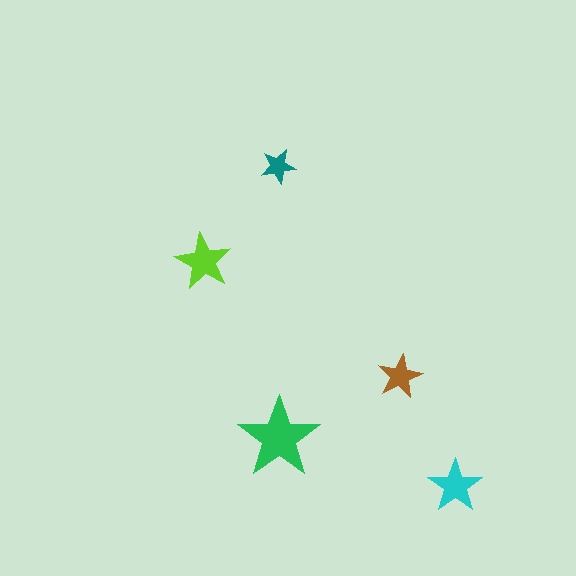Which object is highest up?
The teal star is topmost.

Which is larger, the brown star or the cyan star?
The cyan one.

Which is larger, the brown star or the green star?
The green one.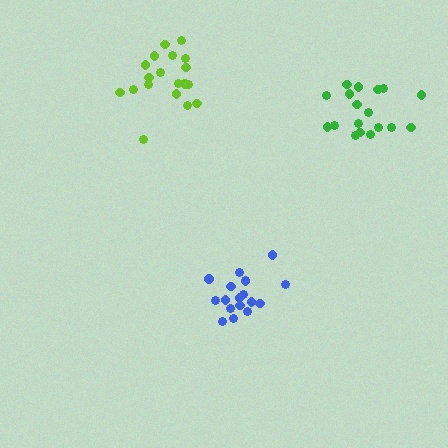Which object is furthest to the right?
The green cluster is rightmost.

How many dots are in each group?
Group 1: 18 dots, Group 2: 19 dots, Group 3: 18 dots (55 total).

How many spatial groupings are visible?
There are 3 spatial groupings.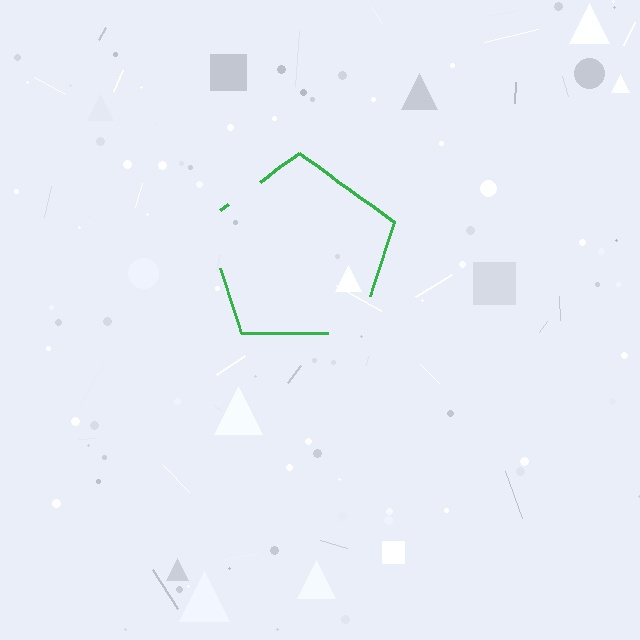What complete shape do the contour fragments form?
The contour fragments form a pentagon.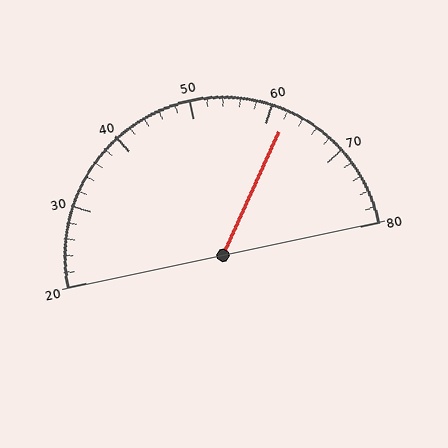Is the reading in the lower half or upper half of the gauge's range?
The reading is in the upper half of the range (20 to 80).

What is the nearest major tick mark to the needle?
The nearest major tick mark is 60.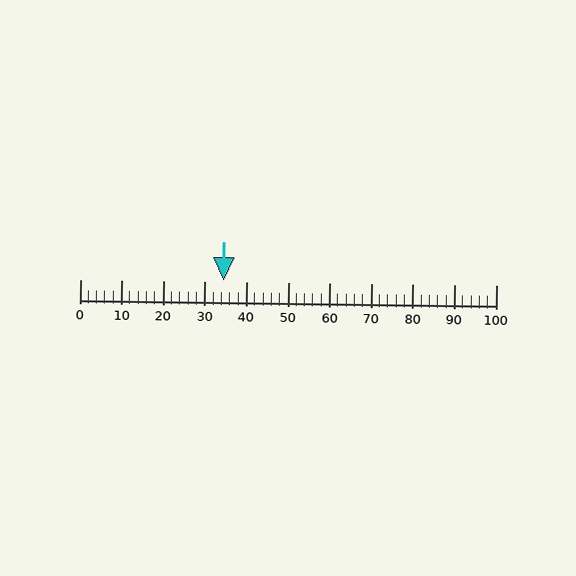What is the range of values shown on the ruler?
The ruler shows values from 0 to 100.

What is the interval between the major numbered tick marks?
The major tick marks are spaced 10 units apart.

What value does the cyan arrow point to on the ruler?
The cyan arrow points to approximately 34.